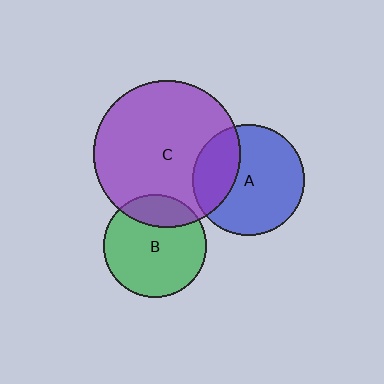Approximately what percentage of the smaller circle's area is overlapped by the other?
Approximately 20%.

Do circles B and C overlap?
Yes.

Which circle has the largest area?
Circle C (purple).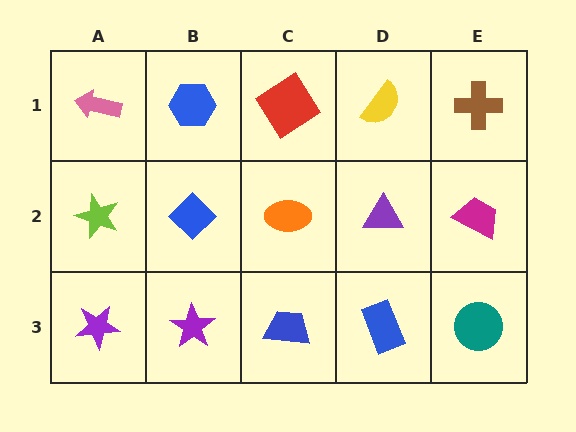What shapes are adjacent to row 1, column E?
A magenta trapezoid (row 2, column E), a yellow semicircle (row 1, column D).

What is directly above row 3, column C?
An orange ellipse.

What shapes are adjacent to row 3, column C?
An orange ellipse (row 2, column C), a purple star (row 3, column B), a blue rectangle (row 3, column D).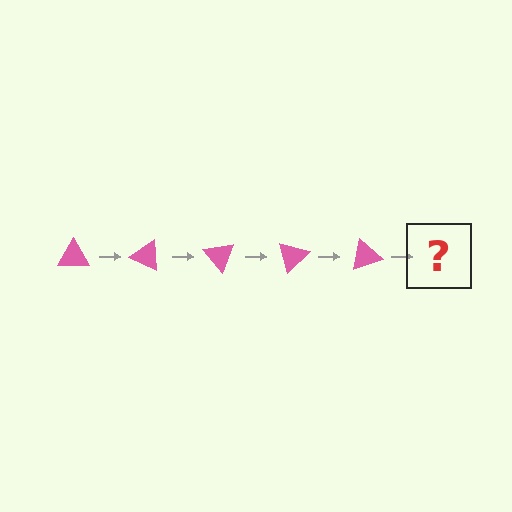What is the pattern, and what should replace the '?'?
The pattern is that the triangle rotates 25 degrees each step. The '?' should be a pink triangle rotated 125 degrees.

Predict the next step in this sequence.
The next step is a pink triangle rotated 125 degrees.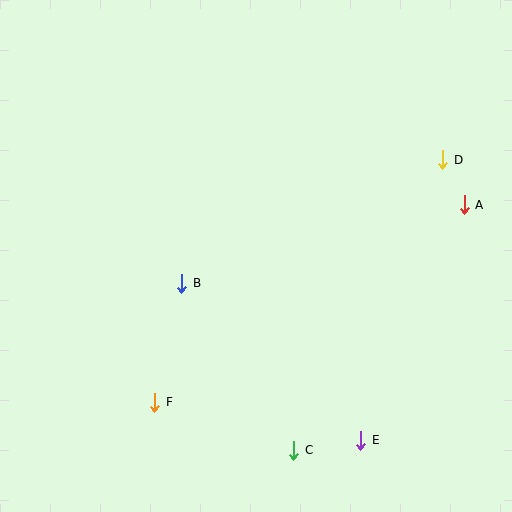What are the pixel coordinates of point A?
Point A is at (464, 205).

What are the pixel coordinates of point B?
Point B is at (182, 283).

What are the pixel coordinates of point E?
Point E is at (361, 440).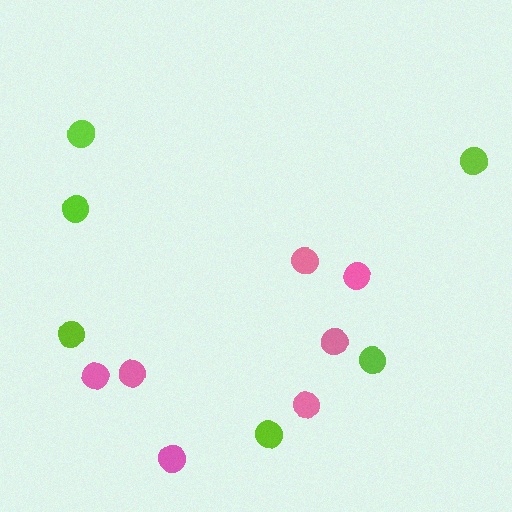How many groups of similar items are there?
There are 2 groups: one group of pink circles (7) and one group of lime circles (6).